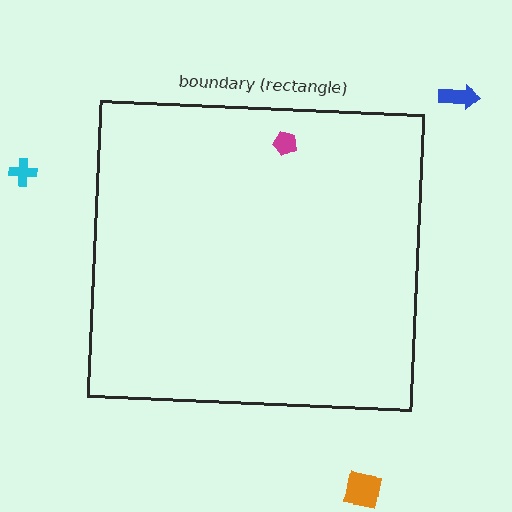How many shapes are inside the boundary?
1 inside, 3 outside.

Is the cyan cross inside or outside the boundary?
Outside.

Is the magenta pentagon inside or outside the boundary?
Inside.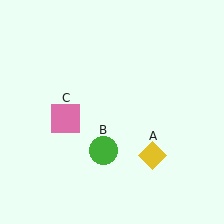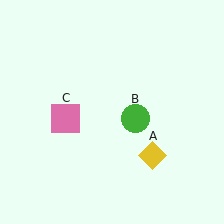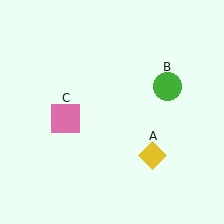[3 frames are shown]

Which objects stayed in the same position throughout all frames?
Yellow diamond (object A) and pink square (object C) remained stationary.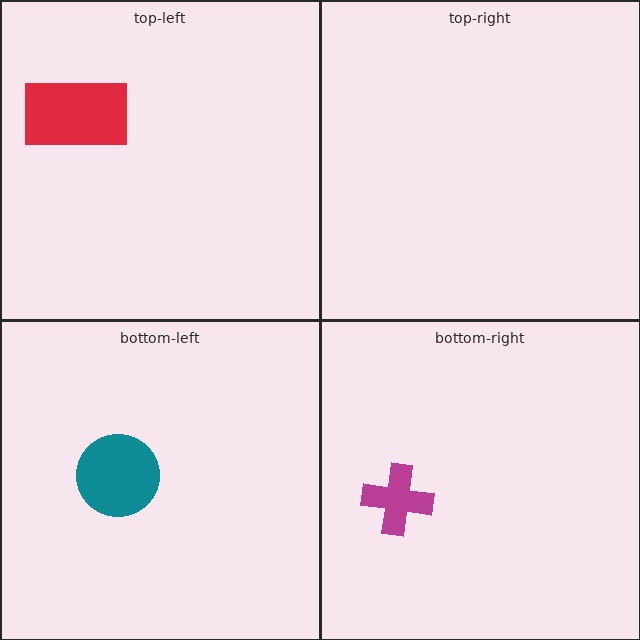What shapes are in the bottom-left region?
The teal circle.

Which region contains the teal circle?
The bottom-left region.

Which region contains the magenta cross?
The bottom-right region.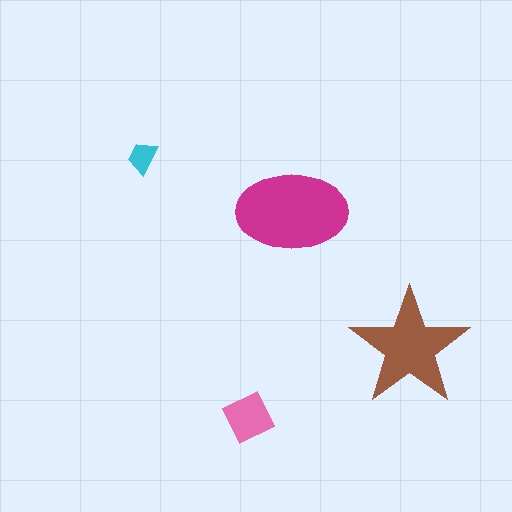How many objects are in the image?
There are 4 objects in the image.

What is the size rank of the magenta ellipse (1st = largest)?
1st.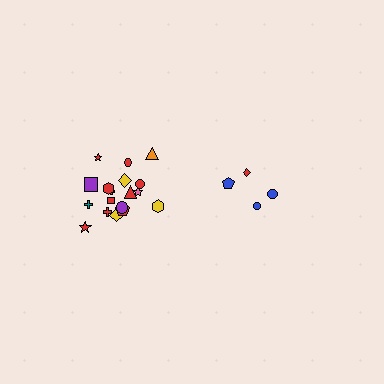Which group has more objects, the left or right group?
The left group.